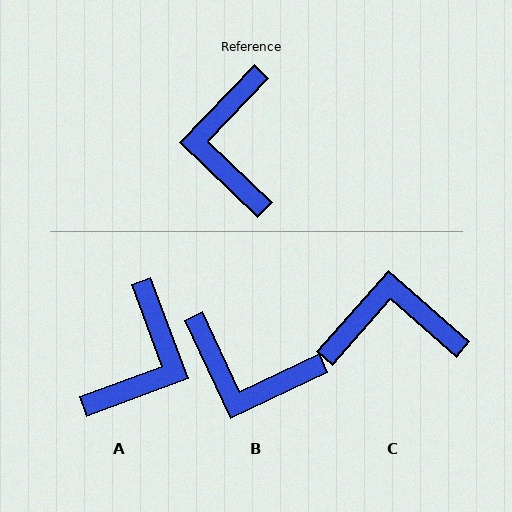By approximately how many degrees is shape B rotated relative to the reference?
Approximately 69 degrees counter-clockwise.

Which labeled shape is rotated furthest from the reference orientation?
A, about 154 degrees away.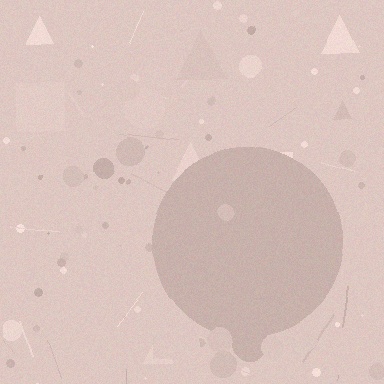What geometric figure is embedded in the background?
A circle is embedded in the background.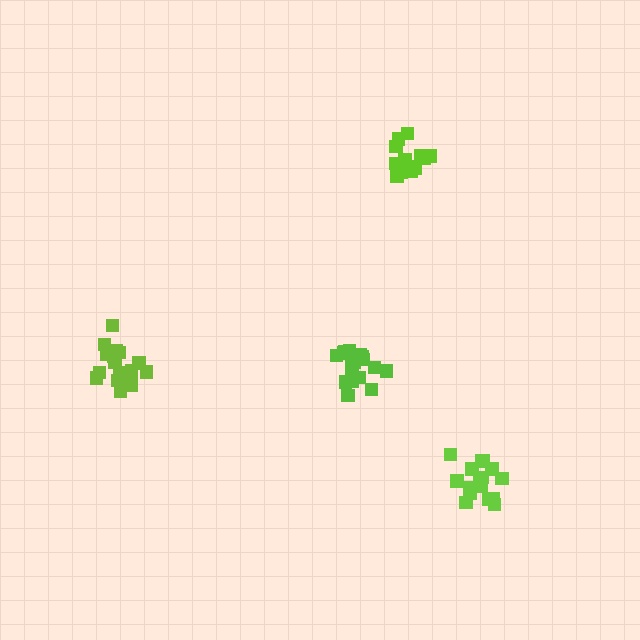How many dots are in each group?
Group 1: 17 dots, Group 2: 15 dots, Group 3: 20 dots, Group 4: 19 dots (71 total).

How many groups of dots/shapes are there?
There are 4 groups.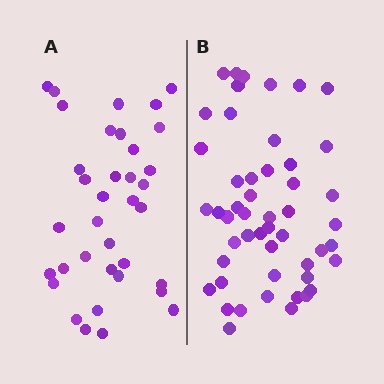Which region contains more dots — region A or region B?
Region B (the right region) has more dots.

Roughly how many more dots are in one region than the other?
Region B has approximately 15 more dots than region A.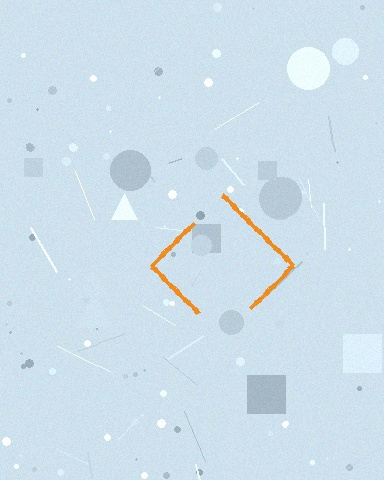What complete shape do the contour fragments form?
The contour fragments form a diamond.